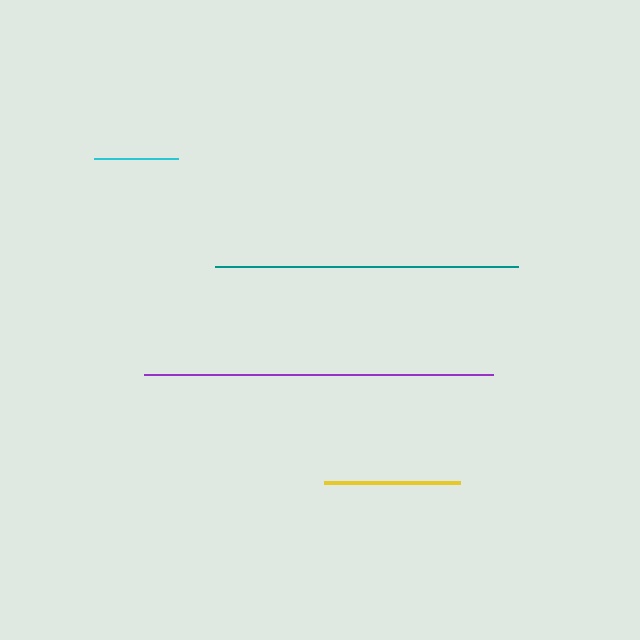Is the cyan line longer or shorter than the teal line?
The teal line is longer than the cyan line.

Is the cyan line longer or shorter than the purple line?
The purple line is longer than the cyan line.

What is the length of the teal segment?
The teal segment is approximately 303 pixels long.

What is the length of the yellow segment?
The yellow segment is approximately 136 pixels long.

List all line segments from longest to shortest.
From longest to shortest: purple, teal, yellow, cyan.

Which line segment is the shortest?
The cyan line is the shortest at approximately 84 pixels.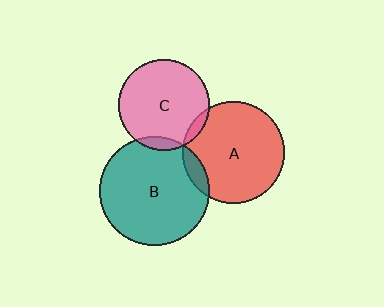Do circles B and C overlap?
Yes.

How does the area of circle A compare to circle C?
Approximately 1.2 times.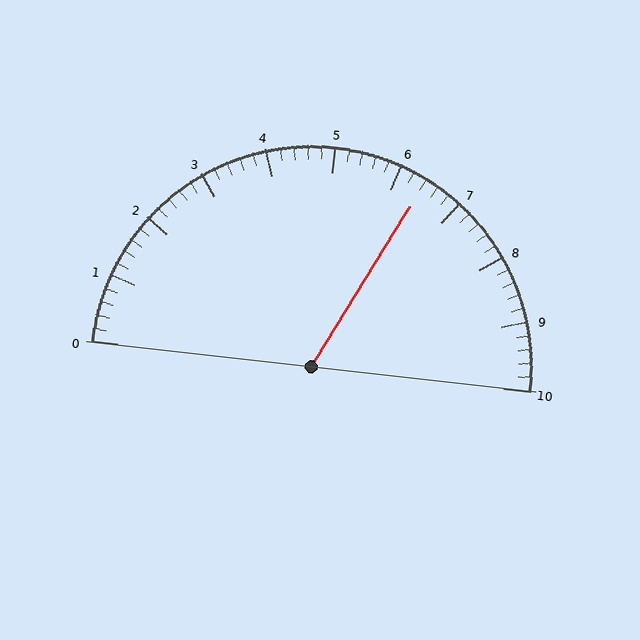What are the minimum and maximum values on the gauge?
The gauge ranges from 0 to 10.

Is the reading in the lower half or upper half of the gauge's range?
The reading is in the upper half of the range (0 to 10).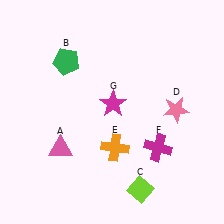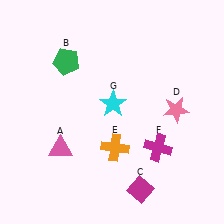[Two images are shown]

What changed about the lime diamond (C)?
In Image 1, C is lime. In Image 2, it changed to magenta.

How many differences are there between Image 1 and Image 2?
There are 2 differences between the two images.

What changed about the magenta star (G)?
In Image 1, G is magenta. In Image 2, it changed to cyan.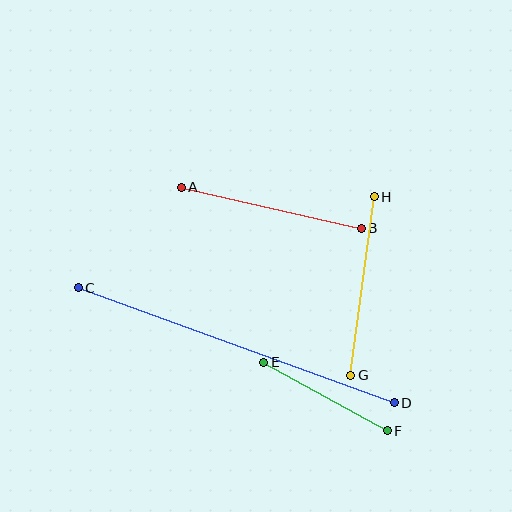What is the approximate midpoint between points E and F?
The midpoint is at approximately (326, 397) pixels.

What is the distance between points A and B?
The distance is approximately 185 pixels.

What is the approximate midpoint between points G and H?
The midpoint is at approximately (362, 286) pixels.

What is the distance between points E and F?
The distance is approximately 141 pixels.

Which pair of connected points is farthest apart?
Points C and D are farthest apart.